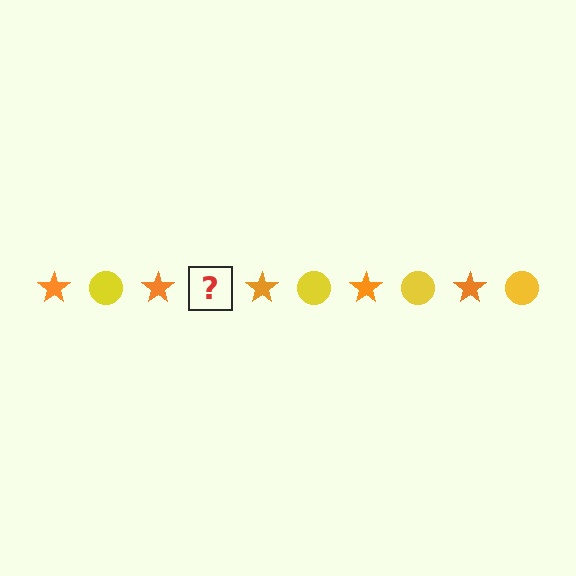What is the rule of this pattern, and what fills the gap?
The rule is that the pattern alternates between orange star and yellow circle. The gap should be filled with a yellow circle.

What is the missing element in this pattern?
The missing element is a yellow circle.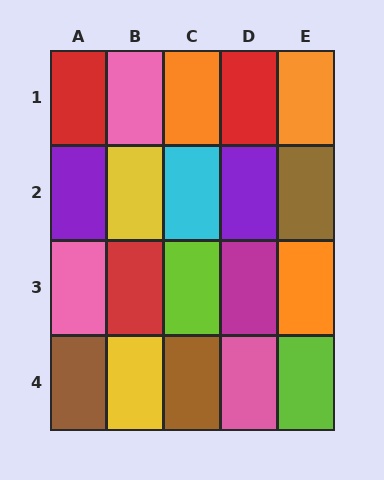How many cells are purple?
2 cells are purple.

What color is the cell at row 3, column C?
Lime.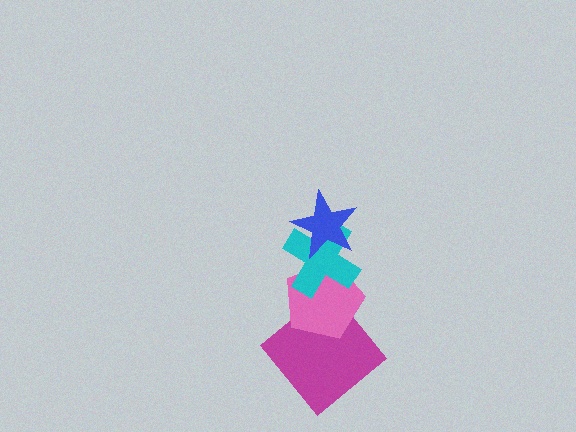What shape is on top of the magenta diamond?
The pink pentagon is on top of the magenta diamond.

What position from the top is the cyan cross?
The cyan cross is 2nd from the top.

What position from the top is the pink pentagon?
The pink pentagon is 3rd from the top.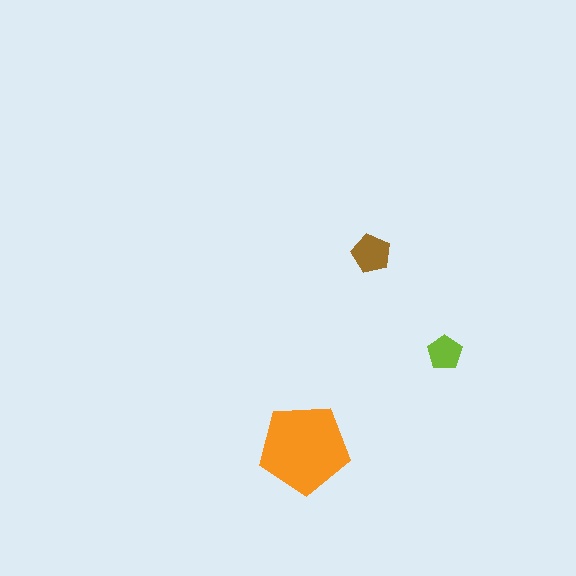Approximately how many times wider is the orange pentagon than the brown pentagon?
About 2.5 times wider.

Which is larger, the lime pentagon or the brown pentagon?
The brown one.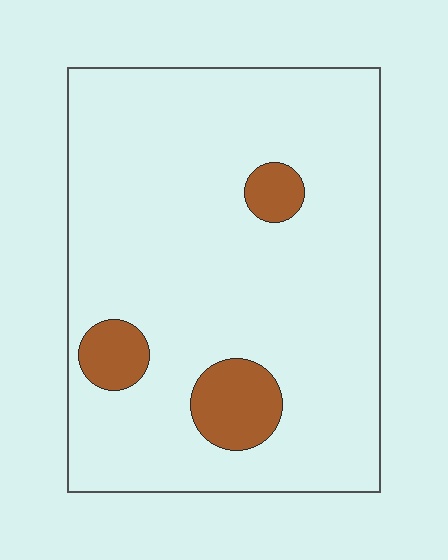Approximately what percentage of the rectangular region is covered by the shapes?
Approximately 10%.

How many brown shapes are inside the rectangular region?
3.